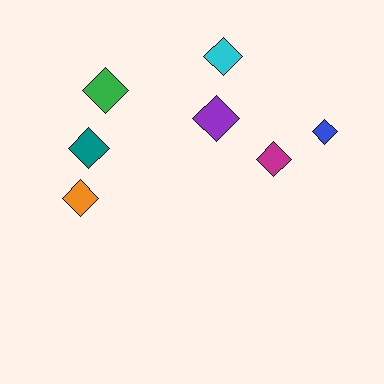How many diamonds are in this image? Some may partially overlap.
There are 7 diamonds.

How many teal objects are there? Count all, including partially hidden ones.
There is 1 teal object.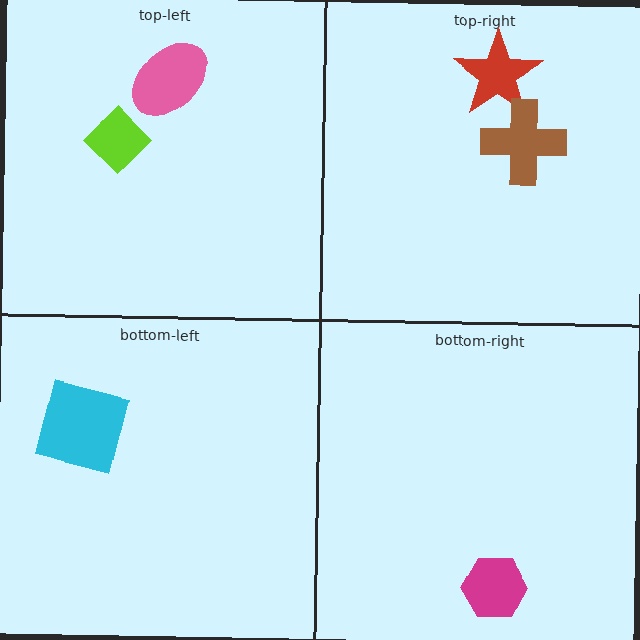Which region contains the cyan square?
The bottom-left region.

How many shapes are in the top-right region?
2.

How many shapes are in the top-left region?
2.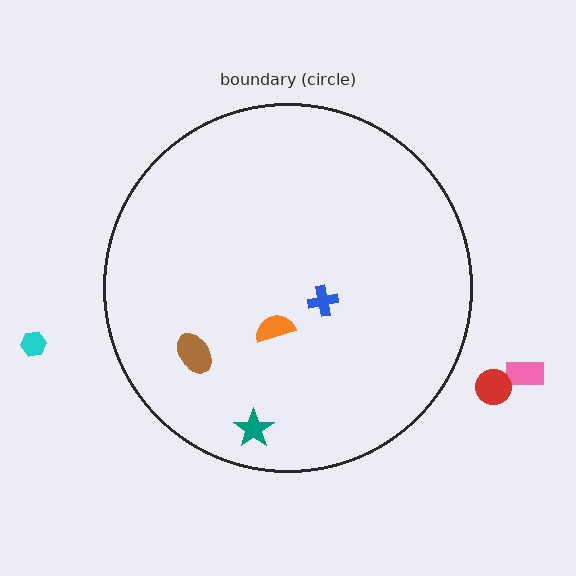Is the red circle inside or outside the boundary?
Outside.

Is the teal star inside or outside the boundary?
Inside.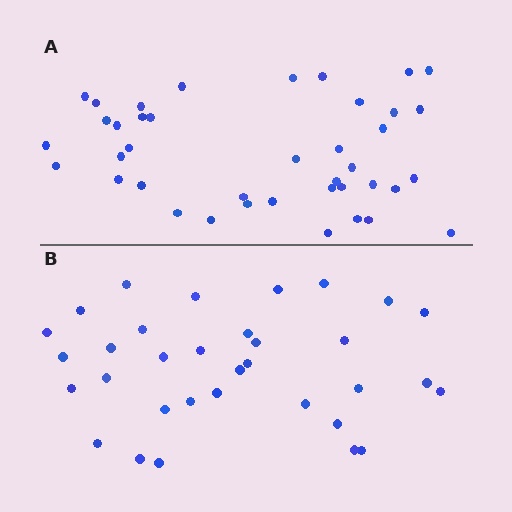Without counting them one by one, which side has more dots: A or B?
Region A (the top region) has more dots.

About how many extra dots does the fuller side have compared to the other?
Region A has roughly 8 or so more dots than region B.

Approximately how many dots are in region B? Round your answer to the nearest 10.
About 30 dots. (The exact count is 33, which rounds to 30.)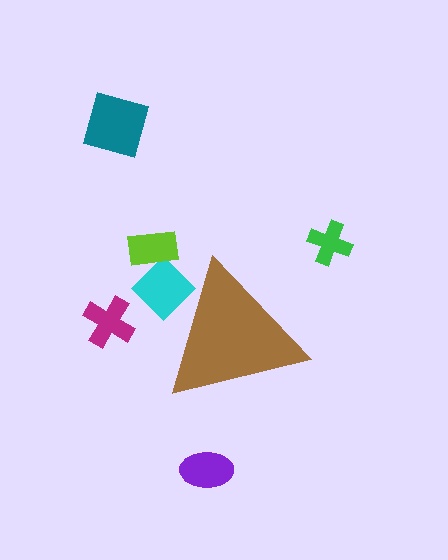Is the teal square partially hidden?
No, the teal square is fully visible.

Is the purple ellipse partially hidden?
No, the purple ellipse is fully visible.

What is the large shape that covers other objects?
A brown triangle.